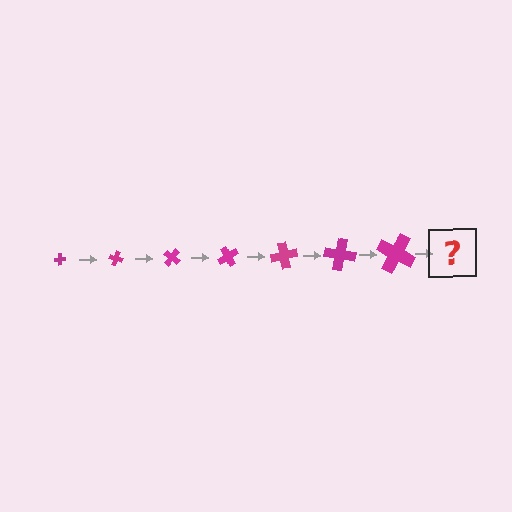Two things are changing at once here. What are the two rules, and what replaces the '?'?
The two rules are that the cross grows larger each step and it rotates 20 degrees each step. The '?' should be a cross, larger than the previous one and rotated 140 degrees from the start.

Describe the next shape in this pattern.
It should be a cross, larger than the previous one and rotated 140 degrees from the start.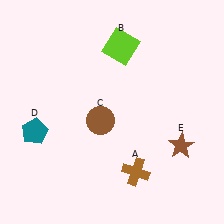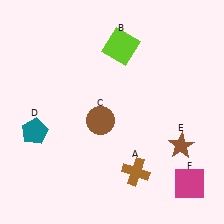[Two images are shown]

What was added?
A magenta square (F) was added in Image 2.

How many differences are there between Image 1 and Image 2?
There is 1 difference between the two images.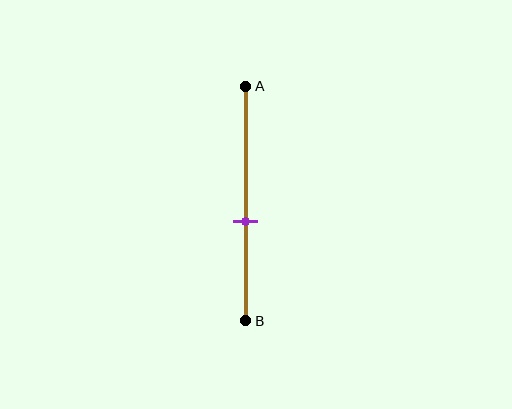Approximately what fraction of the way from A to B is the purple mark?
The purple mark is approximately 60% of the way from A to B.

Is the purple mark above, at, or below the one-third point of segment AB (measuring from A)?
The purple mark is below the one-third point of segment AB.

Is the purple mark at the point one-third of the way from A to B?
No, the mark is at about 60% from A, not at the 33% one-third point.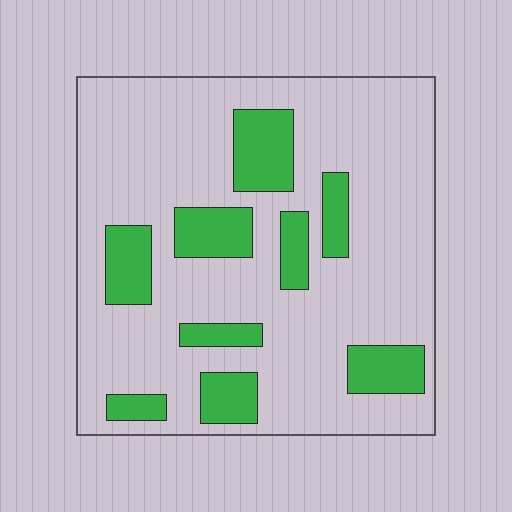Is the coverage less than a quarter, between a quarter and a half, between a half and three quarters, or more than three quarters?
Less than a quarter.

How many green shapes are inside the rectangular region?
9.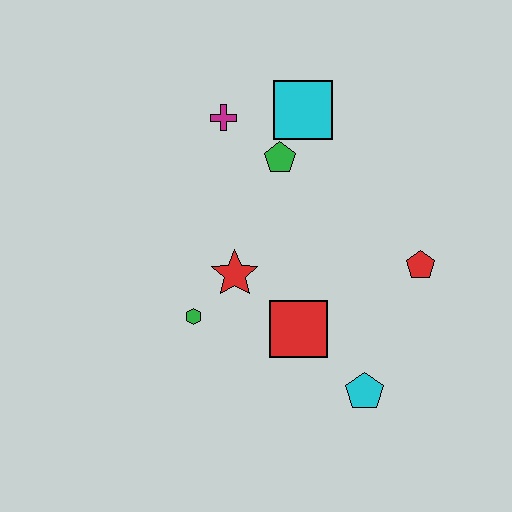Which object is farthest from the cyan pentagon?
The magenta cross is farthest from the cyan pentagon.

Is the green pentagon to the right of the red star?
Yes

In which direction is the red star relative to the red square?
The red star is to the left of the red square.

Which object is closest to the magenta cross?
The green pentagon is closest to the magenta cross.